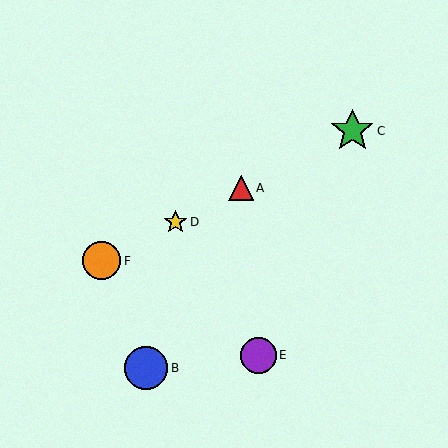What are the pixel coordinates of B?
Object B is at (146, 368).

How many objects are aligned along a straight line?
4 objects (A, C, D, F) are aligned along a straight line.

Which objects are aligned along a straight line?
Objects A, C, D, F are aligned along a straight line.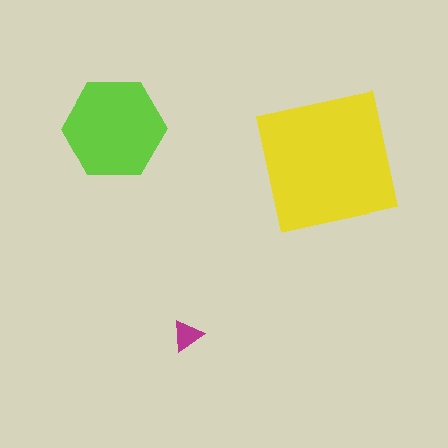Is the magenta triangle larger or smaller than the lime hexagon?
Smaller.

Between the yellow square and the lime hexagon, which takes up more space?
The yellow square.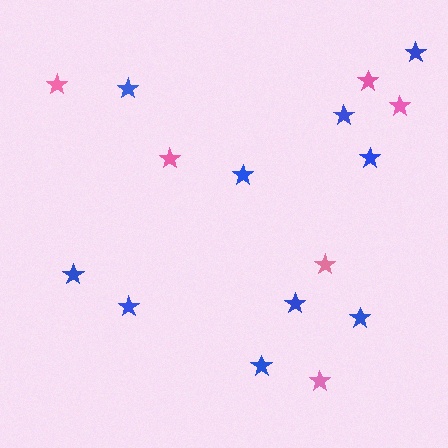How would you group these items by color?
There are 2 groups: one group of blue stars (10) and one group of pink stars (6).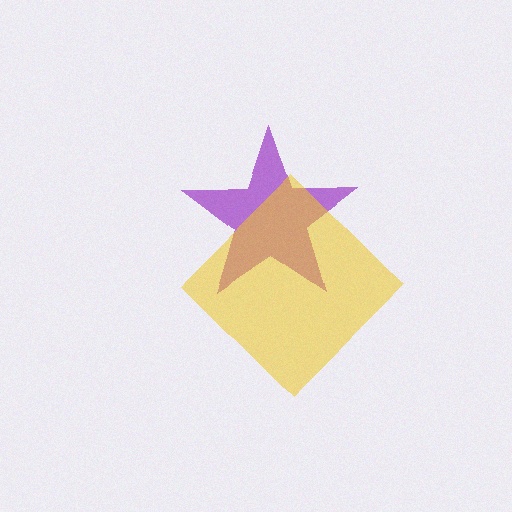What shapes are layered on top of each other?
The layered shapes are: a purple star, a yellow diamond.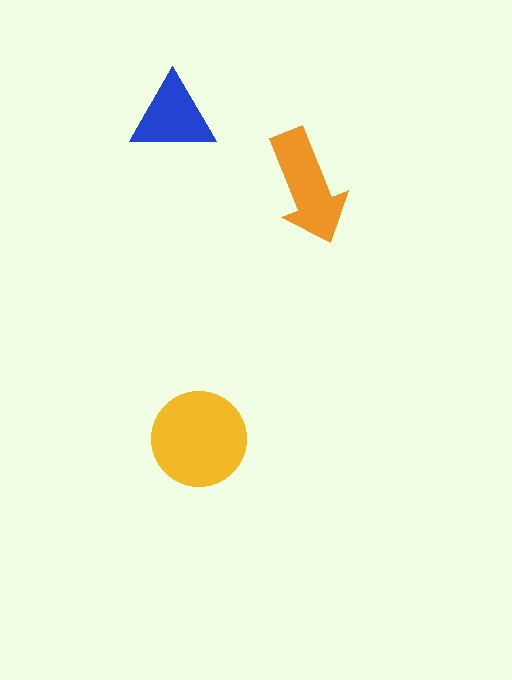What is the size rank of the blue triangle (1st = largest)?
3rd.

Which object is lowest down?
The yellow circle is bottommost.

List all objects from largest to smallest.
The yellow circle, the orange arrow, the blue triangle.